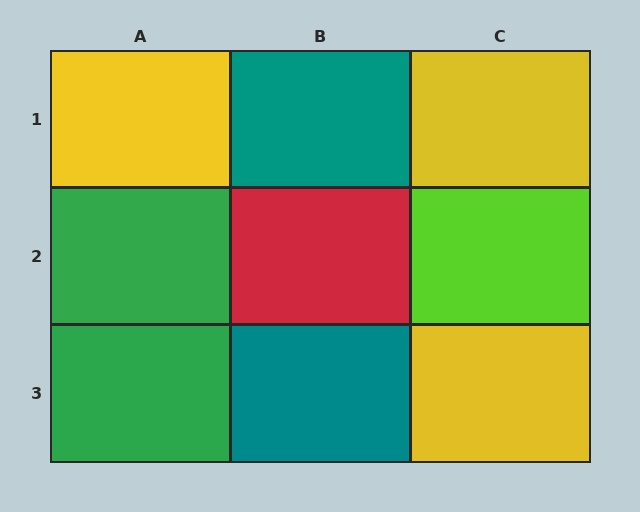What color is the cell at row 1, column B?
Teal.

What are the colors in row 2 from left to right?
Green, red, lime.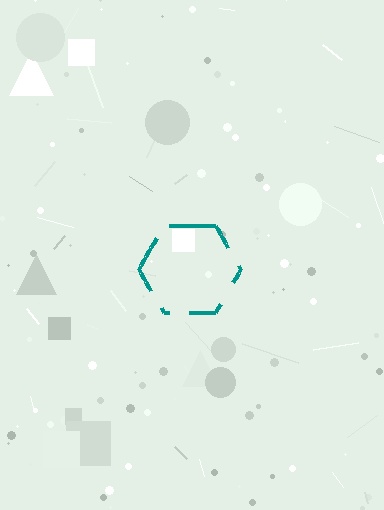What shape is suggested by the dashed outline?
The dashed outline suggests a hexagon.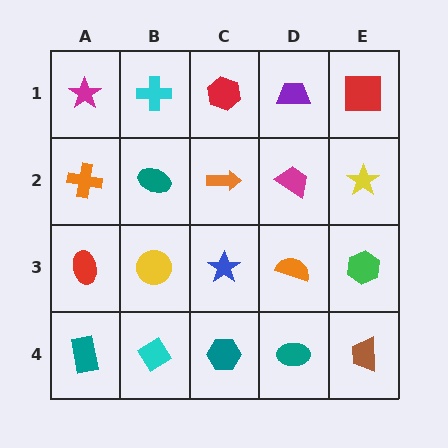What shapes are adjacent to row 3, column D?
A magenta trapezoid (row 2, column D), a teal ellipse (row 4, column D), a blue star (row 3, column C), a green hexagon (row 3, column E).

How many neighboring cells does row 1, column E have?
2.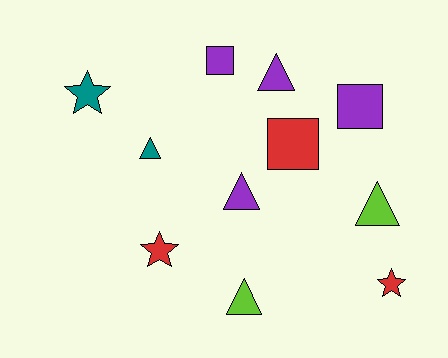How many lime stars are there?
There are no lime stars.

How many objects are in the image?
There are 11 objects.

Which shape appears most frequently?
Triangle, with 5 objects.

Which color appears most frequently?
Purple, with 4 objects.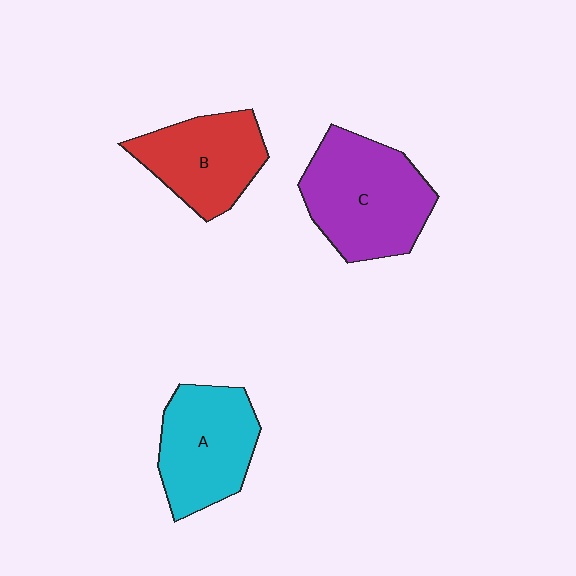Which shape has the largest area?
Shape C (purple).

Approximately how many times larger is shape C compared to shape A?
Approximately 1.2 times.